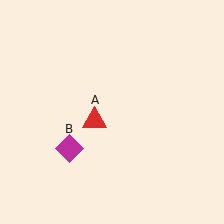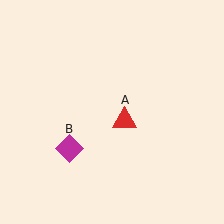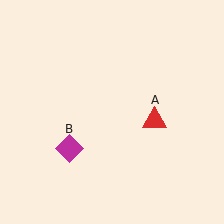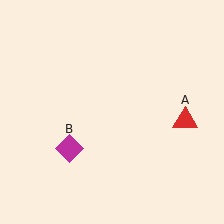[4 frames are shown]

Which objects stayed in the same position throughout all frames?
Magenta diamond (object B) remained stationary.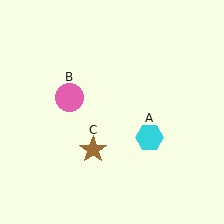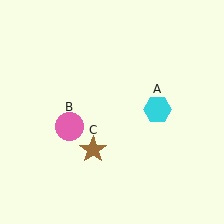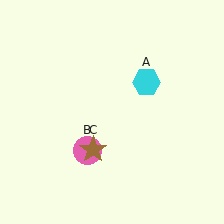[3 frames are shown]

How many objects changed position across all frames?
2 objects changed position: cyan hexagon (object A), pink circle (object B).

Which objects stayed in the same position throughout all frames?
Brown star (object C) remained stationary.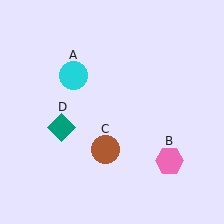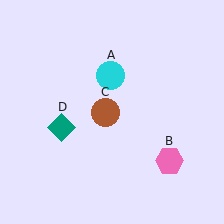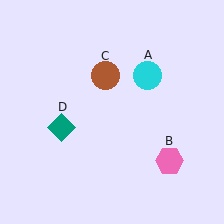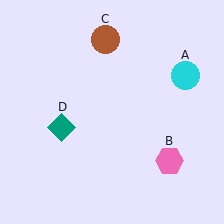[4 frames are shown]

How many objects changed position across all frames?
2 objects changed position: cyan circle (object A), brown circle (object C).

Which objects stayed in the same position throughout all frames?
Pink hexagon (object B) and teal diamond (object D) remained stationary.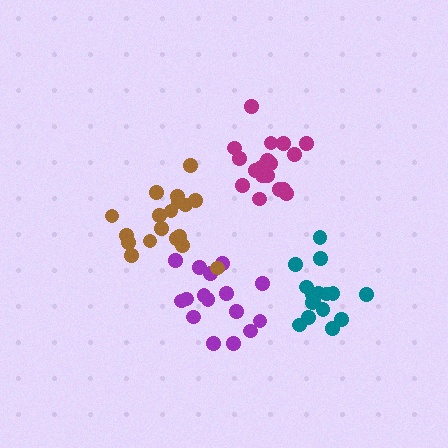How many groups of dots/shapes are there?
There are 4 groups.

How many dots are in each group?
Group 1: 16 dots, Group 2: 16 dots, Group 3: 18 dots, Group 4: 18 dots (68 total).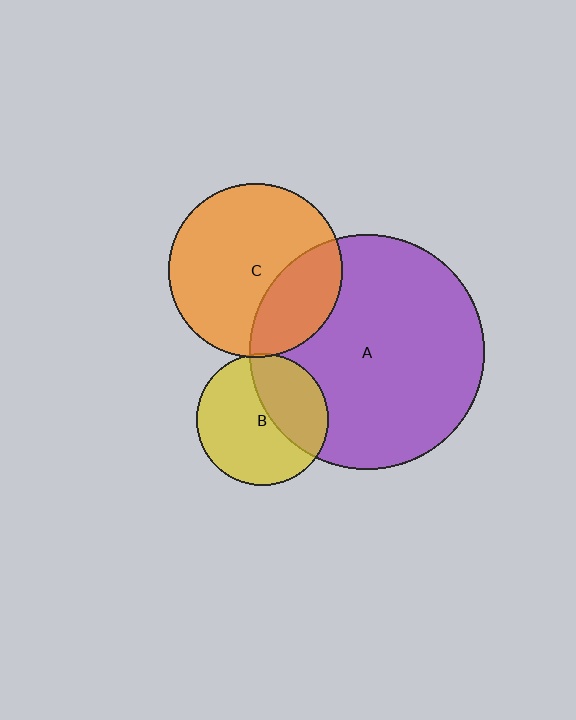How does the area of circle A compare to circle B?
Approximately 3.2 times.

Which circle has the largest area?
Circle A (purple).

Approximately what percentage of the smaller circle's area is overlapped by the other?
Approximately 5%.